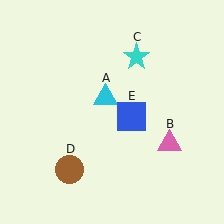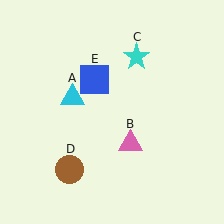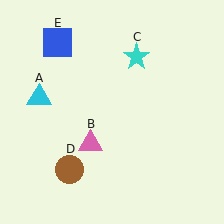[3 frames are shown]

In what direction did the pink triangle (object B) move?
The pink triangle (object B) moved left.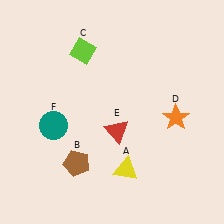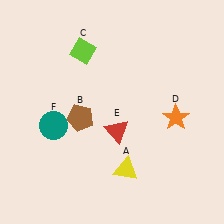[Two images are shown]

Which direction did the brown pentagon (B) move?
The brown pentagon (B) moved up.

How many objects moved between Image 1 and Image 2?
1 object moved between the two images.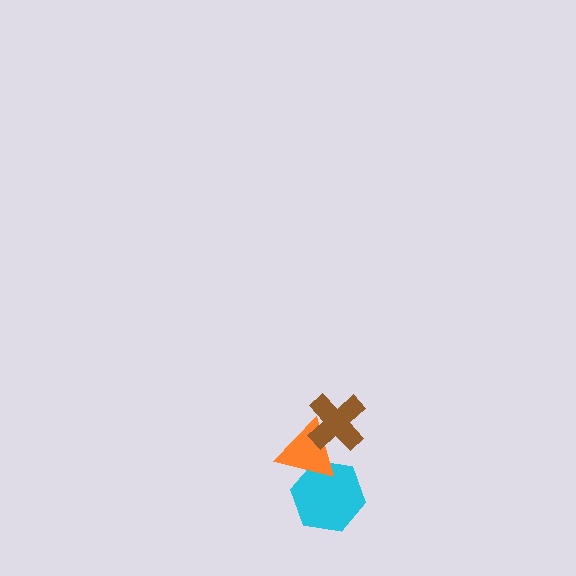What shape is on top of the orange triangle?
The brown cross is on top of the orange triangle.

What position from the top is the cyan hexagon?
The cyan hexagon is 3rd from the top.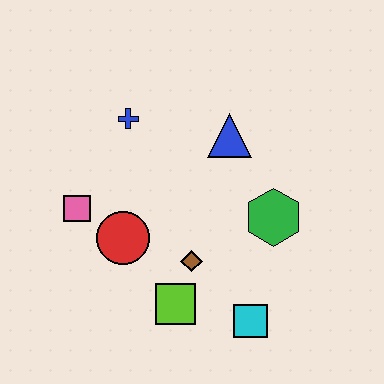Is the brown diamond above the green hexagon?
No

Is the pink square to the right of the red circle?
No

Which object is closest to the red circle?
The pink square is closest to the red circle.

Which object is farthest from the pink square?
The cyan square is farthest from the pink square.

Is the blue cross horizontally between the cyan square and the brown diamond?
No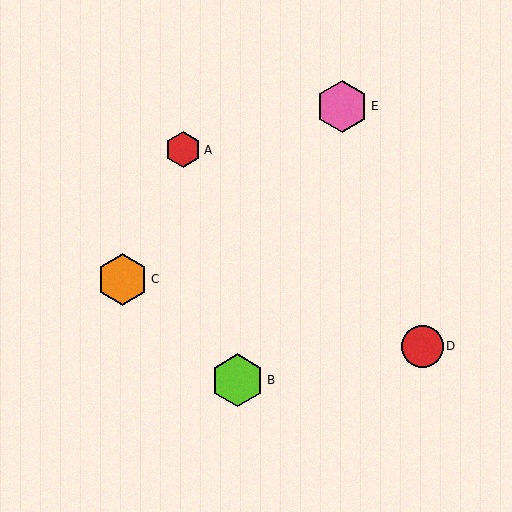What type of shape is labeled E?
Shape E is a pink hexagon.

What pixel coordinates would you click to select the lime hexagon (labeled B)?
Click at (238, 380) to select the lime hexagon B.